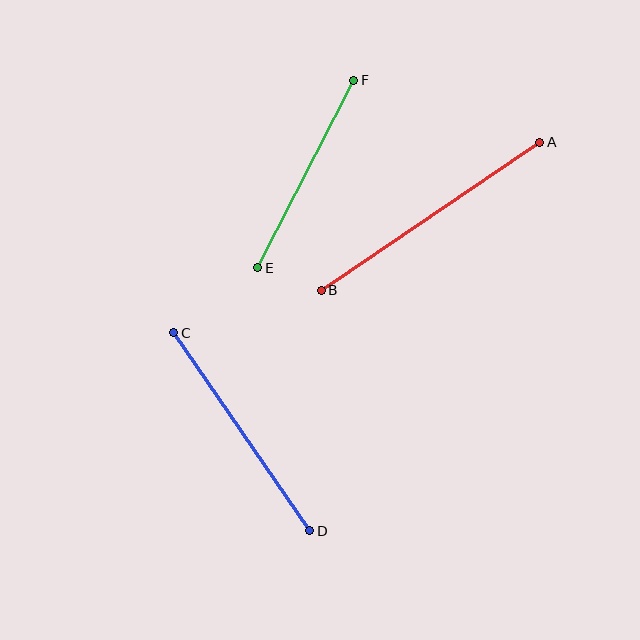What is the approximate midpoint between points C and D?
The midpoint is at approximately (242, 432) pixels.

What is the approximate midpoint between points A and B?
The midpoint is at approximately (431, 216) pixels.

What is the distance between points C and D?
The distance is approximately 240 pixels.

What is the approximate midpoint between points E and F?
The midpoint is at approximately (306, 174) pixels.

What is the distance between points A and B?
The distance is approximately 264 pixels.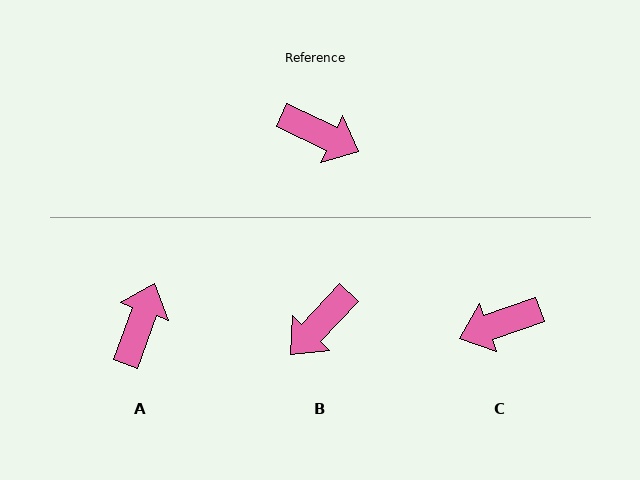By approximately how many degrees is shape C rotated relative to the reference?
Approximately 135 degrees clockwise.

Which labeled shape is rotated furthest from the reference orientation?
C, about 135 degrees away.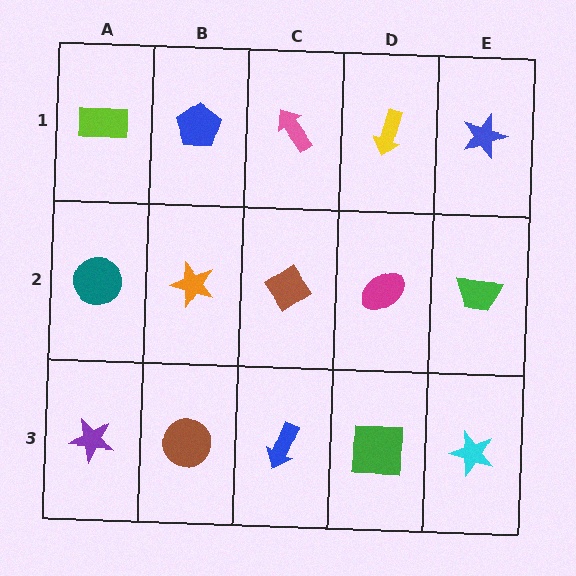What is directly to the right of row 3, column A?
A brown circle.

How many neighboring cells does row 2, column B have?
4.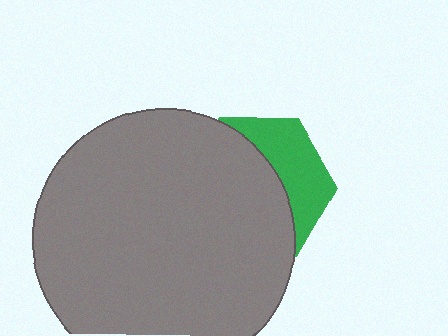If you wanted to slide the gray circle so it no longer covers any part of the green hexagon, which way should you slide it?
Slide it left — that is the most direct way to separate the two shapes.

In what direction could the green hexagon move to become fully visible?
The green hexagon could move right. That would shift it out from behind the gray circle entirely.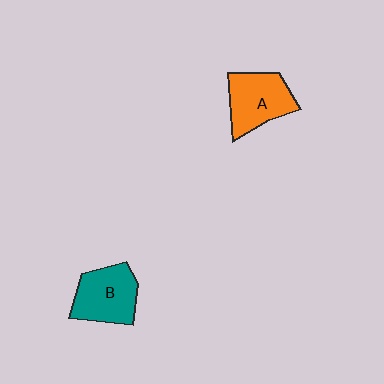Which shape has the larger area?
Shape B (teal).